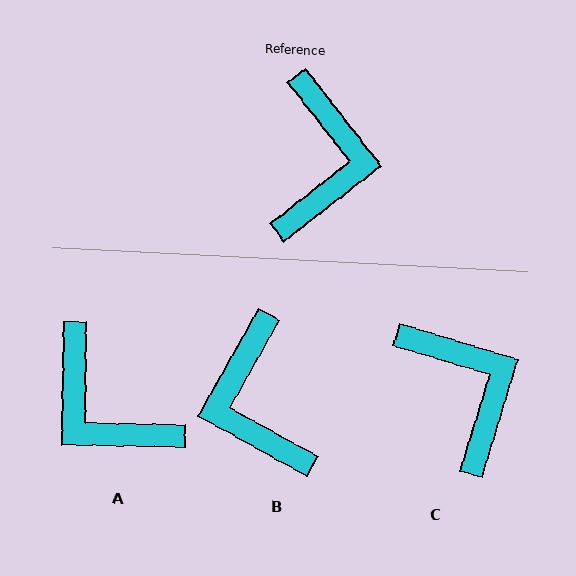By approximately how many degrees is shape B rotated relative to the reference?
Approximately 157 degrees clockwise.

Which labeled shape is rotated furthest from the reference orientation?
B, about 157 degrees away.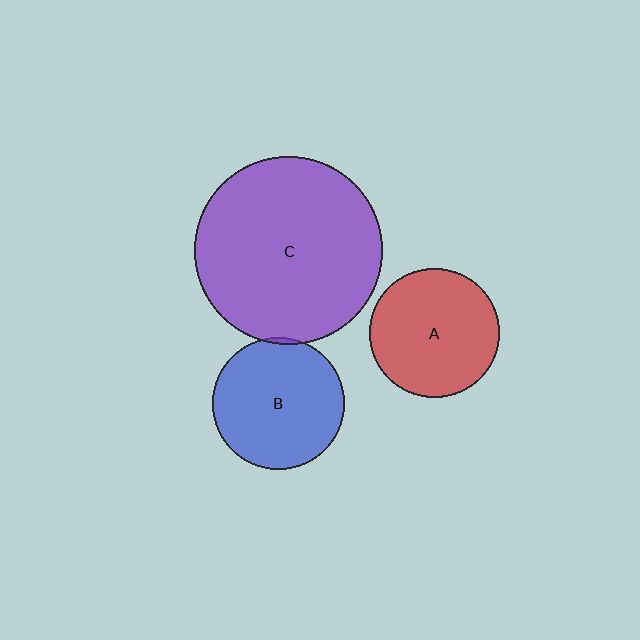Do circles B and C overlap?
Yes.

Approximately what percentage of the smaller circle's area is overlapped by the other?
Approximately 5%.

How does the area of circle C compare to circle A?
Approximately 2.1 times.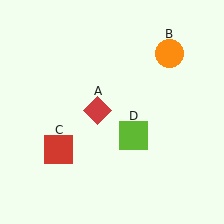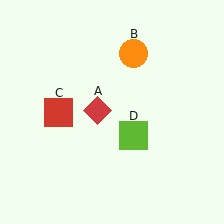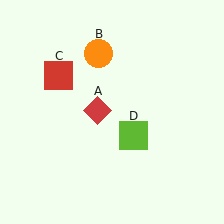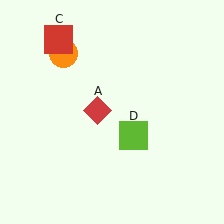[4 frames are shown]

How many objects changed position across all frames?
2 objects changed position: orange circle (object B), red square (object C).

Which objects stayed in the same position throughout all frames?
Red diamond (object A) and lime square (object D) remained stationary.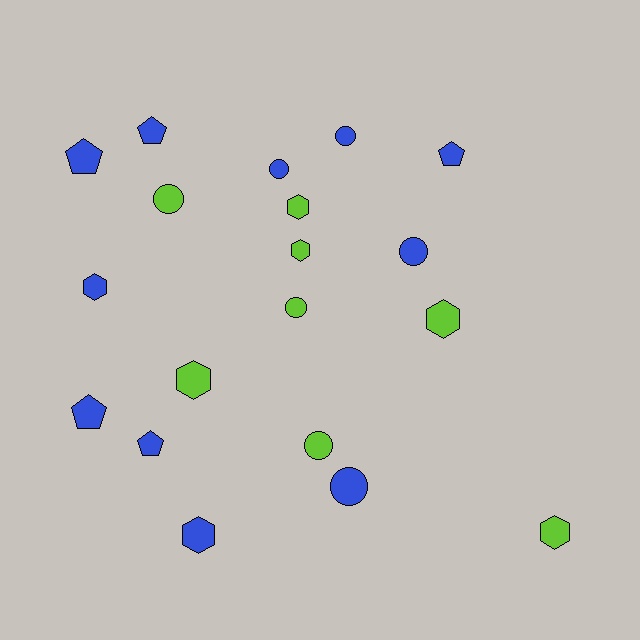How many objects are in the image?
There are 19 objects.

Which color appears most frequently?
Blue, with 11 objects.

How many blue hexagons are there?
There are 2 blue hexagons.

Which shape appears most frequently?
Hexagon, with 7 objects.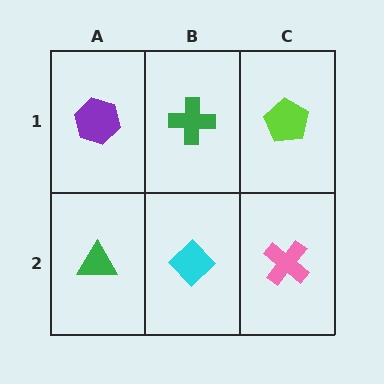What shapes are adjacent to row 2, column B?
A green cross (row 1, column B), a green triangle (row 2, column A), a pink cross (row 2, column C).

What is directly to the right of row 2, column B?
A pink cross.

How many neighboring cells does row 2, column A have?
2.